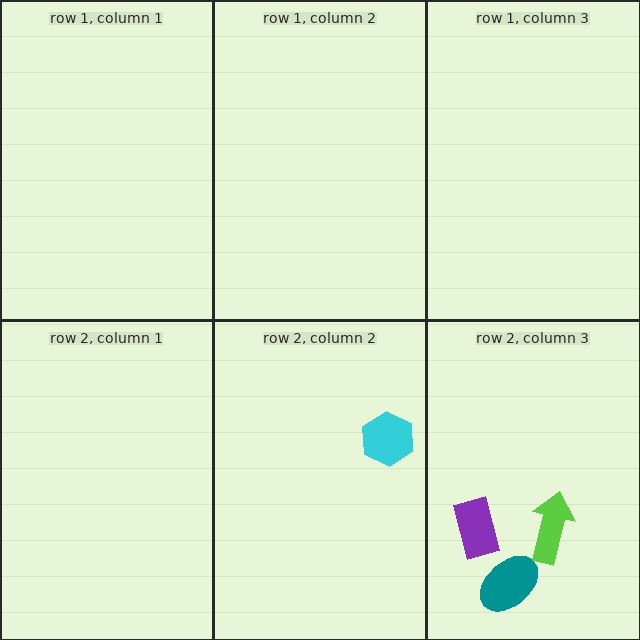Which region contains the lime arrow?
The row 2, column 3 region.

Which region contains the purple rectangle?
The row 2, column 3 region.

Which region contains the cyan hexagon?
The row 2, column 2 region.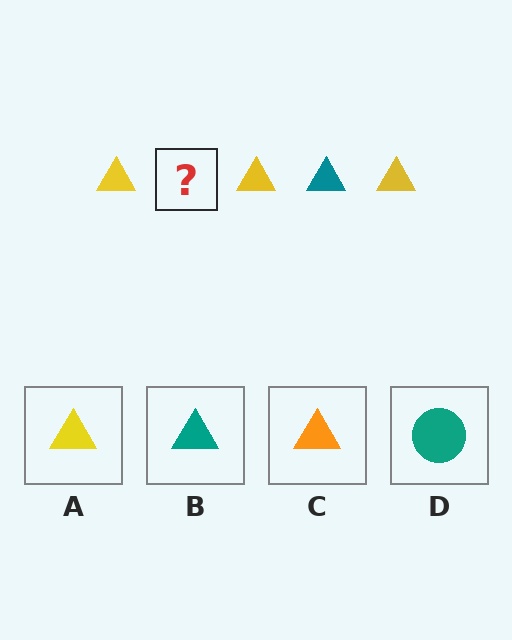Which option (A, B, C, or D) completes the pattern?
B.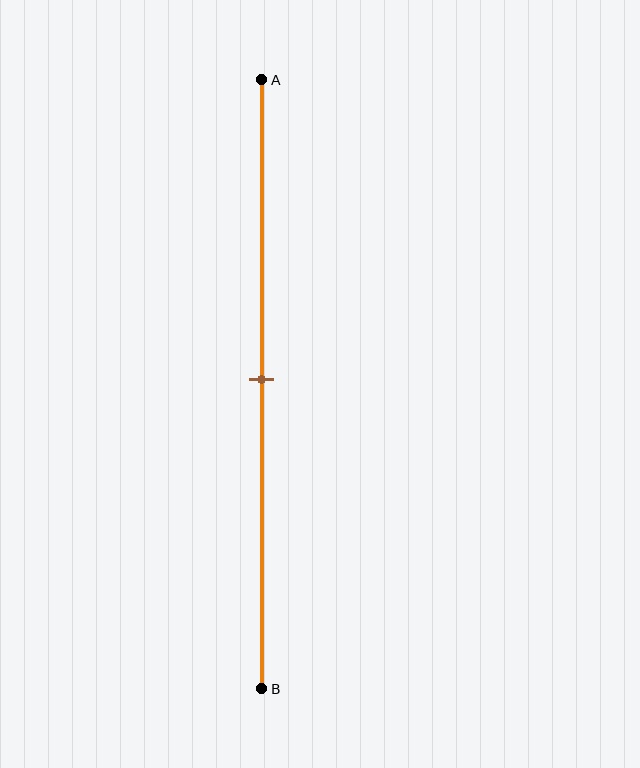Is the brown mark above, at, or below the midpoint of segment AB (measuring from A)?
The brown mark is approximately at the midpoint of segment AB.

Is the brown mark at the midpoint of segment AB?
Yes, the mark is approximately at the midpoint.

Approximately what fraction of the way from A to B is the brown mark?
The brown mark is approximately 50% of the way from A to B.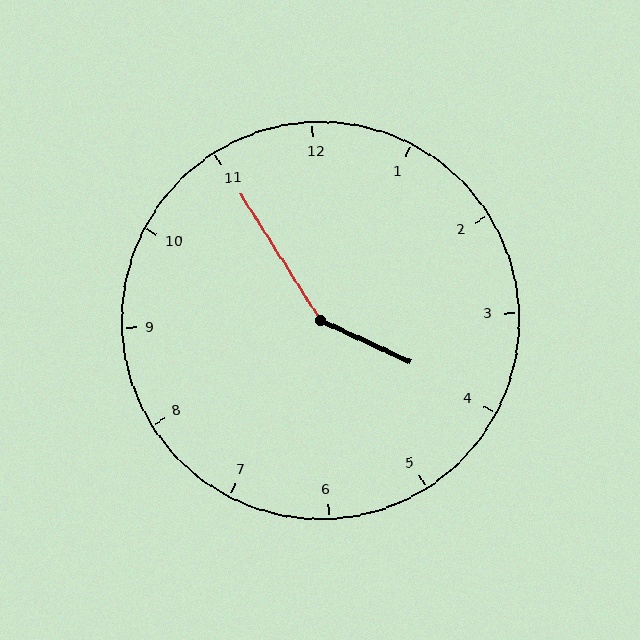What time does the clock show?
3:55.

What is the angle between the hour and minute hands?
Approximately 148 degrees.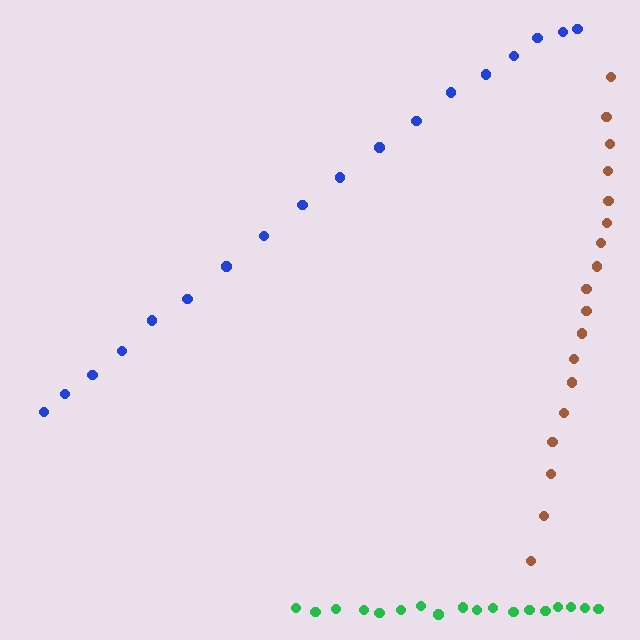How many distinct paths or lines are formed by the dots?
There are 3 distinct paths.